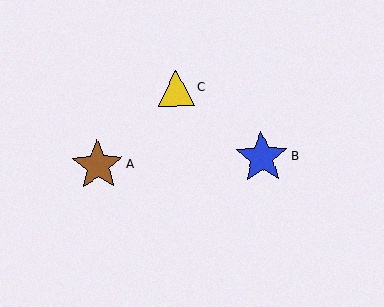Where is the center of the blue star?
The center of the blue star is at (262, 157).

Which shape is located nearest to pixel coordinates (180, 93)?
The yellow triangle (labeled C) at (176, 88) is nearest to that location.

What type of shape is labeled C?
Shape C is a yellow triangle.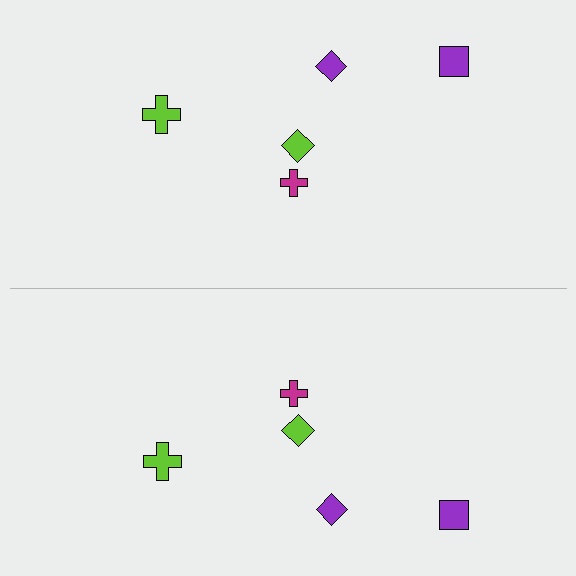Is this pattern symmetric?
Yes, this pattern has bilateral (reflection) symmetry.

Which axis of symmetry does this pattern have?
The pattern has a horizontal axis of symmetry running through the center of the image.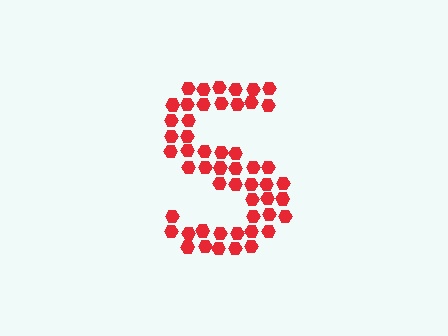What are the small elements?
The small elements are hexagons.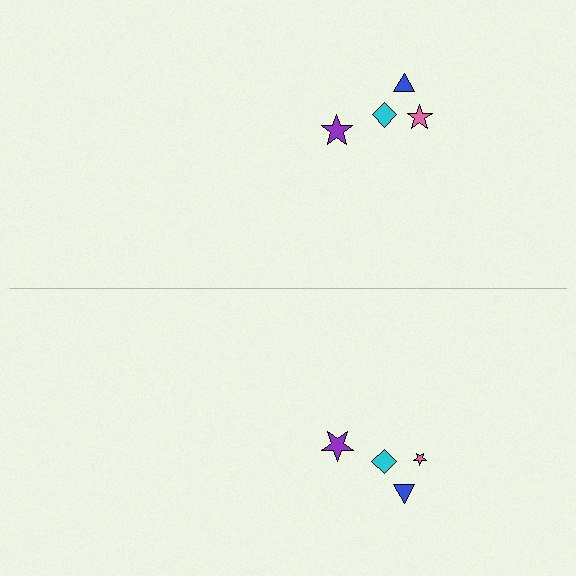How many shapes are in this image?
There are 8 shapes in this image.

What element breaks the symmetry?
The pink star on the bottom side has a different size than its mirror counterpart.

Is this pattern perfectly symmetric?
No, the pattern is not perfectly symmetric. The pink star on the bottom side has a different size than its mirror counterpart.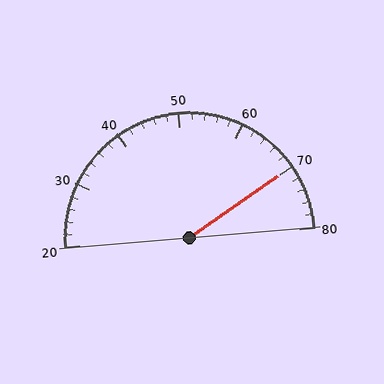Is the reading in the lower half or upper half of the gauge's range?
The reading is in the upper half of the range (20 to 80).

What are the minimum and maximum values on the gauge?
The gauge ranges from 20 to 80.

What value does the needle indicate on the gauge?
The needle indicates approximately 70.